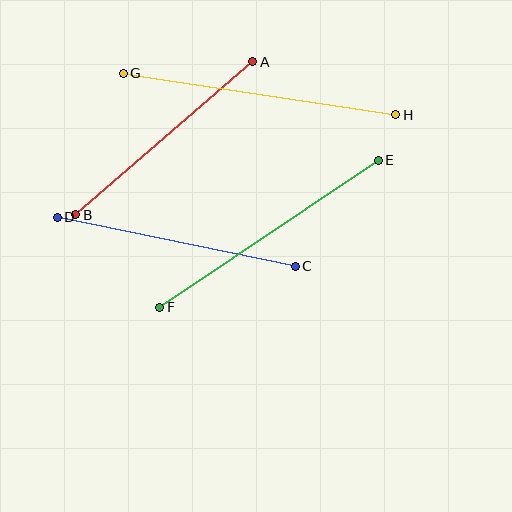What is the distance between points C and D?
The distance is approximately 243 pixels.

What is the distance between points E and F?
The distance is approximately 263 pixels.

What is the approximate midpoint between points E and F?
The midpoint is at approximately (269, 234) pixels.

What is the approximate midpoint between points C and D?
The midpoint is at approximately (176, 242) pixels.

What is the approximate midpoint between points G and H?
The midpoint is at approximately (259, 94) pixels.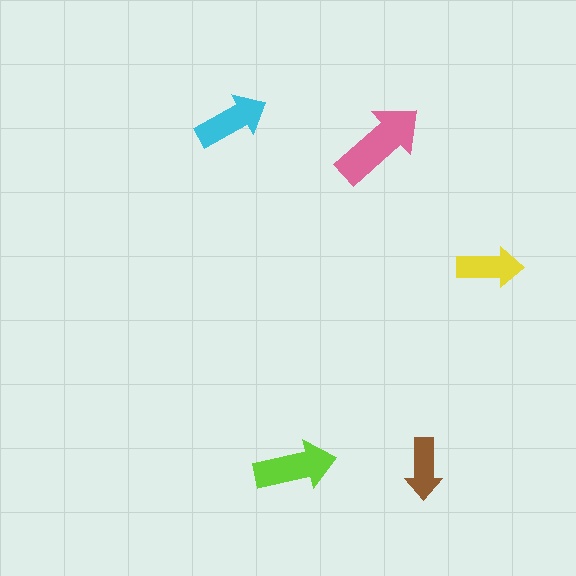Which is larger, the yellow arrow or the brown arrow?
The yellow one.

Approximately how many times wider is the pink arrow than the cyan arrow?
About 1.5 times wider.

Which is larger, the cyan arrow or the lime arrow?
The lime one.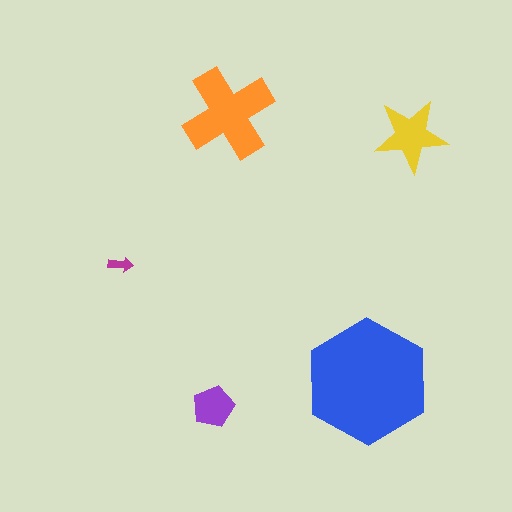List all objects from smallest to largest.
The magenta arrow, the purple pentagon, the yellow star, the orange cross, the blue hexagon.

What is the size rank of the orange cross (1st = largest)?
2nd.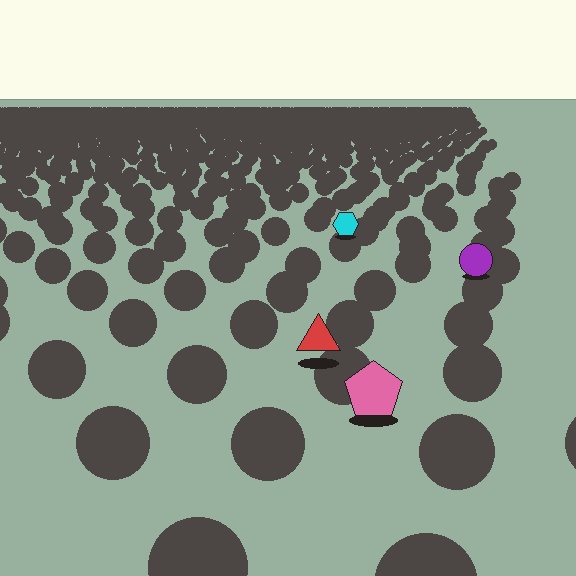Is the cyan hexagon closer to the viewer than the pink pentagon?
No. The pink pentagon is closer — you can tell from the texture gradient: the ground texture is coarser near it.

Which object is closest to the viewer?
The pink pentagon is closest. The texture marks near it are larger and more spread out.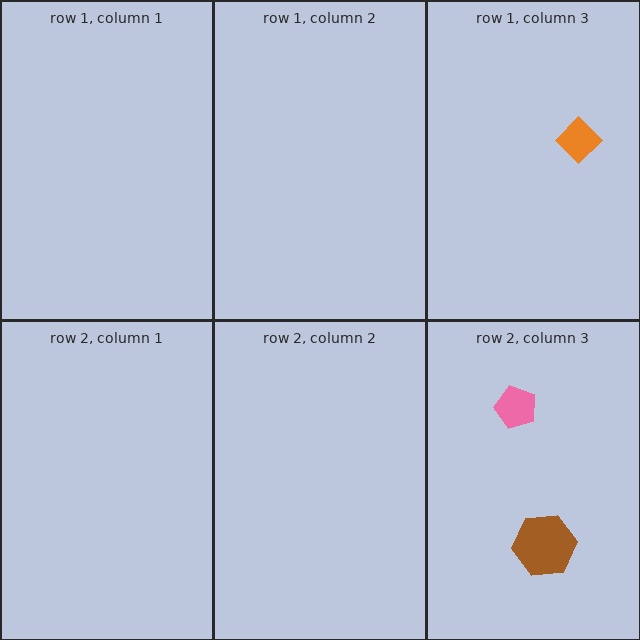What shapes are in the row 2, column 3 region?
The brown hexagon, the pink pentagon.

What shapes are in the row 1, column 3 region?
The orange diamond.